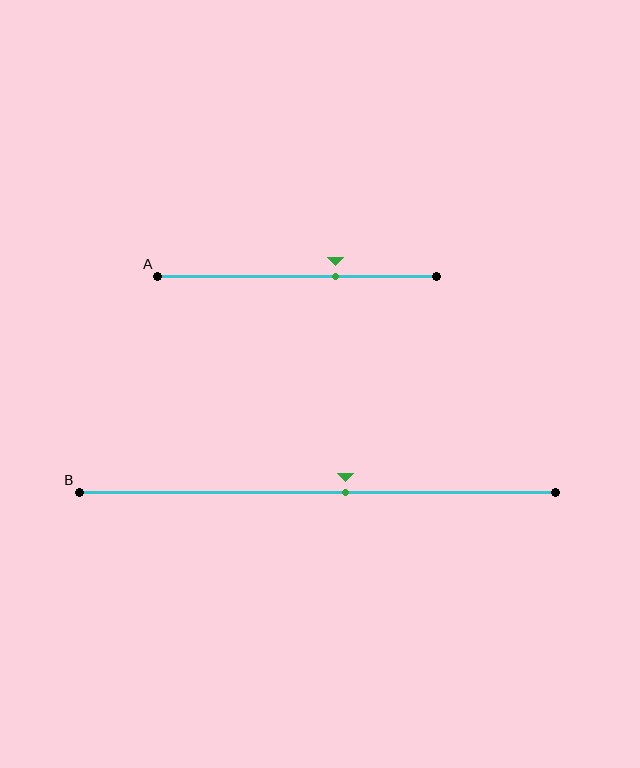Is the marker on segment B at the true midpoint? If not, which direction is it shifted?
No, the marker on segment B is shifted to the right by about 6% of the segment length.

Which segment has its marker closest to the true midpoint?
Segment B has its marker closest to the true midpoint.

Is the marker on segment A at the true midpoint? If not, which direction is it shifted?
No, the marker on segment A is shifted to the right by about 14% of the segment length.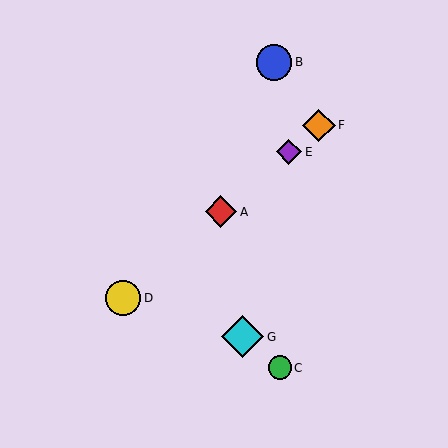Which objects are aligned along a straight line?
Objects A, D, E, F are aligned along a straight line.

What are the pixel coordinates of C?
Object C is at (280, 368).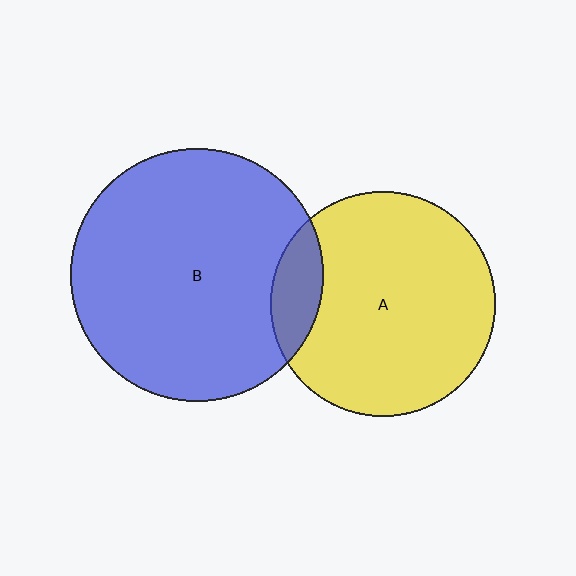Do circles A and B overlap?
Yes.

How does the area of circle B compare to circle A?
Approximately 1.3 times.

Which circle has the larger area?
Circle B (blue).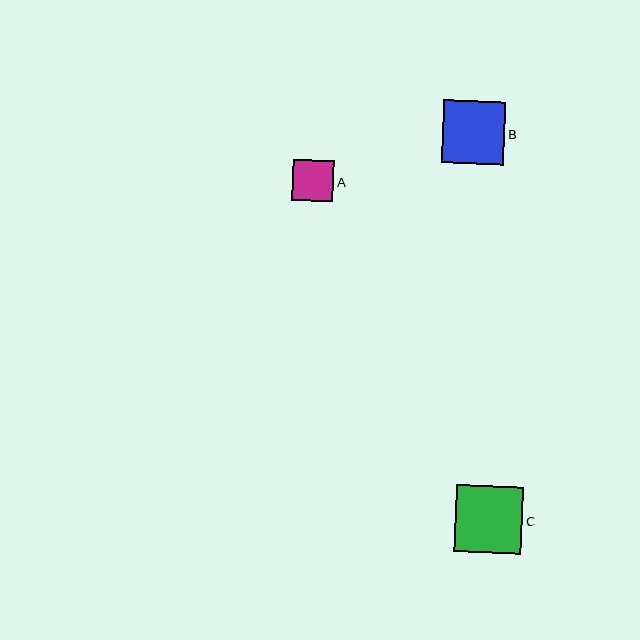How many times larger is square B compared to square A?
Square B is approximately 1.5 times the size of square A.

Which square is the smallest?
Square A is the smallest with a size of approximately 41 pixels.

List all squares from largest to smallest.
From largest to smallest: C, B, A.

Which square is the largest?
Square C is the largest with a size of approximately 67 pixels.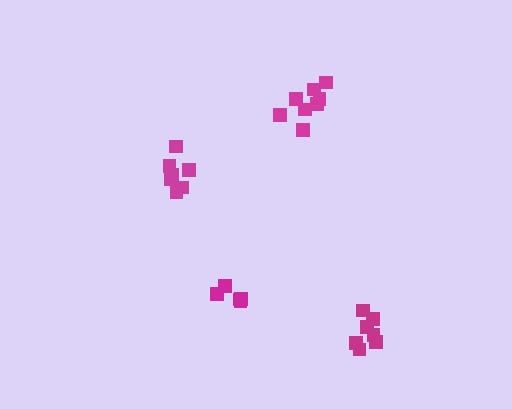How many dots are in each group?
Group 1: 8 dots, Group 2: 5 dots, Group 3: 7 dots, Group 4: 7 dots (27 total).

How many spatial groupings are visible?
There are 4 spatial groupings.